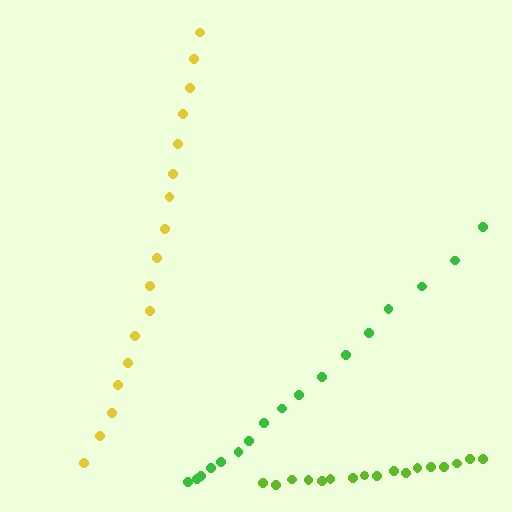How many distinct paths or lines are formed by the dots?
There are 3 distinct paths.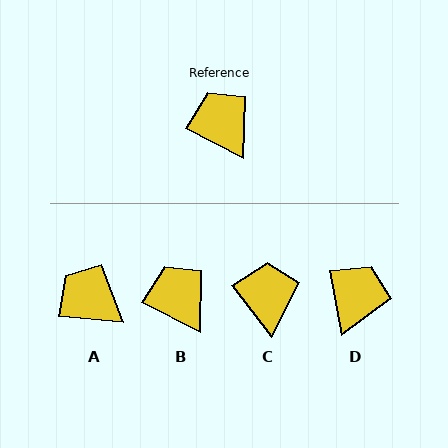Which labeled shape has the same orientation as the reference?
B.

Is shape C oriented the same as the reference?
No, it is off by about 26 degrees.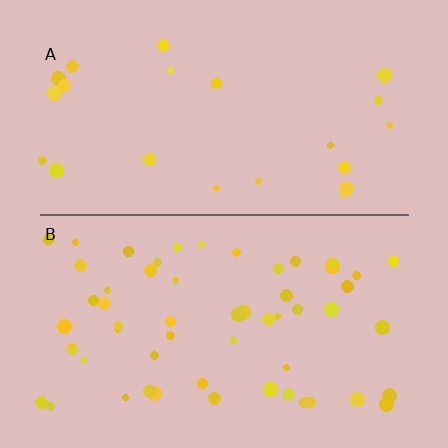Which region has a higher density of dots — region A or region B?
B (the bottom).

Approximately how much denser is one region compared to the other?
Approximately 2.5× — region B over region A.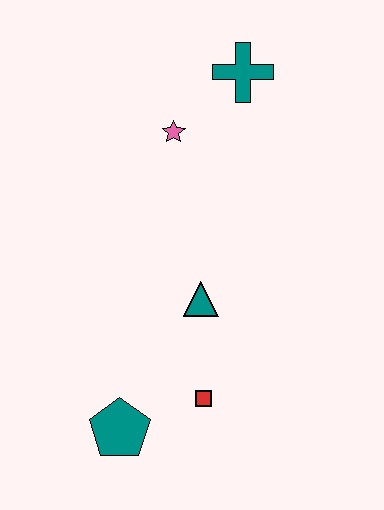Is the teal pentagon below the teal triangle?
Yes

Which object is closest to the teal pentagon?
The red square is closest to the teal pentagon.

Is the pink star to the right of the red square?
No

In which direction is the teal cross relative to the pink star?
The teal cross is to the right of the pink star.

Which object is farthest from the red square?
The teal cross is farthest from the red square.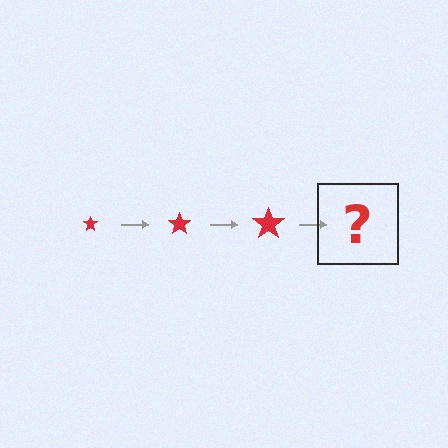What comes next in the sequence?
The next element should be a red star, larger than the previous one.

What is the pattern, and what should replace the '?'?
The pattern is that the star gets progressively larger each step. The '?' should be a red star, larger than the previous one.